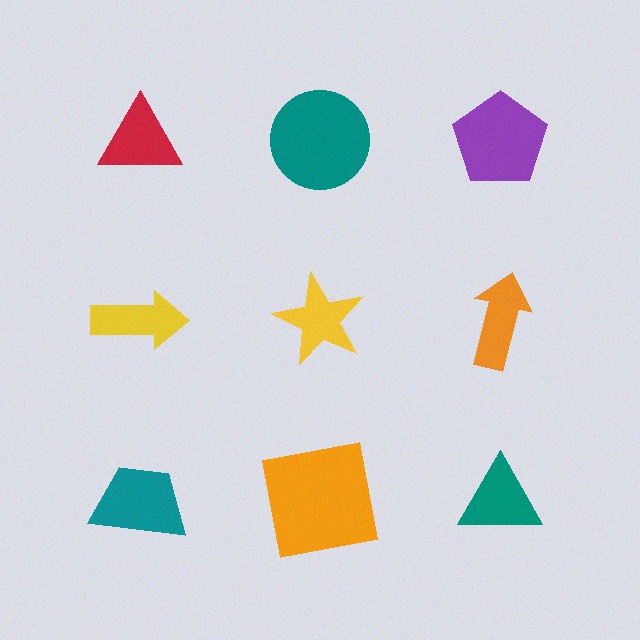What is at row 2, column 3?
An orange arrow.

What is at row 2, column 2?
A yellow star.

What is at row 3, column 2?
An orange square.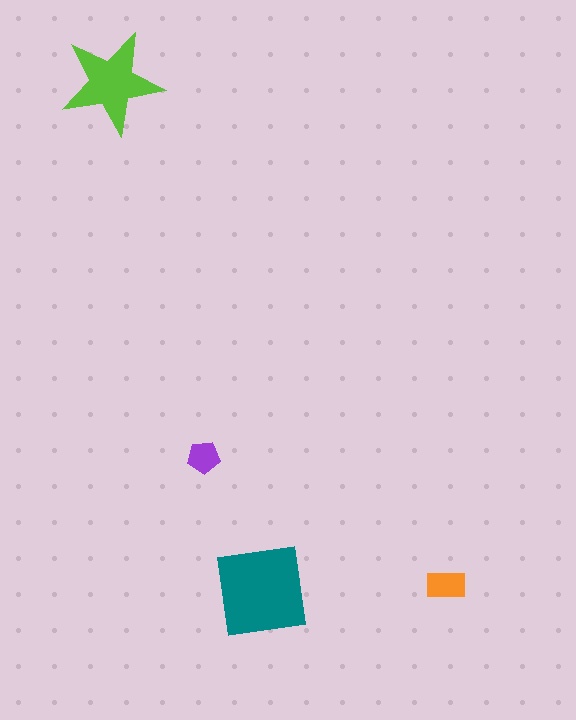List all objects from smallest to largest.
The purple pentagon, the orange rectangle, the lime star, the teal square.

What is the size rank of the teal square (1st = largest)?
1st.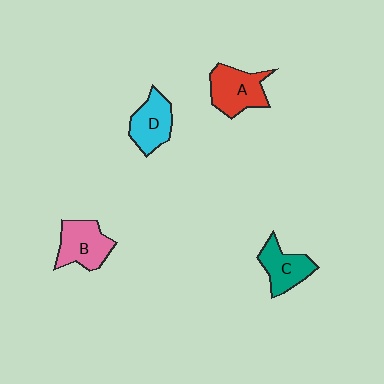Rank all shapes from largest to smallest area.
From largest to smallest: A (red), B (pink), D (cyan), C (teal).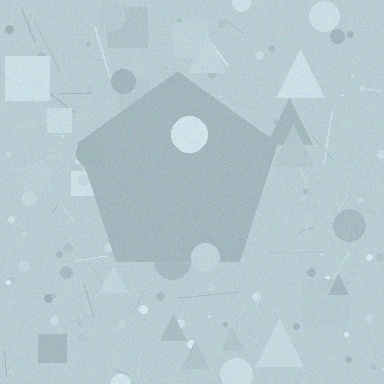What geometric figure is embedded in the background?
A pentagon is embedded in the background.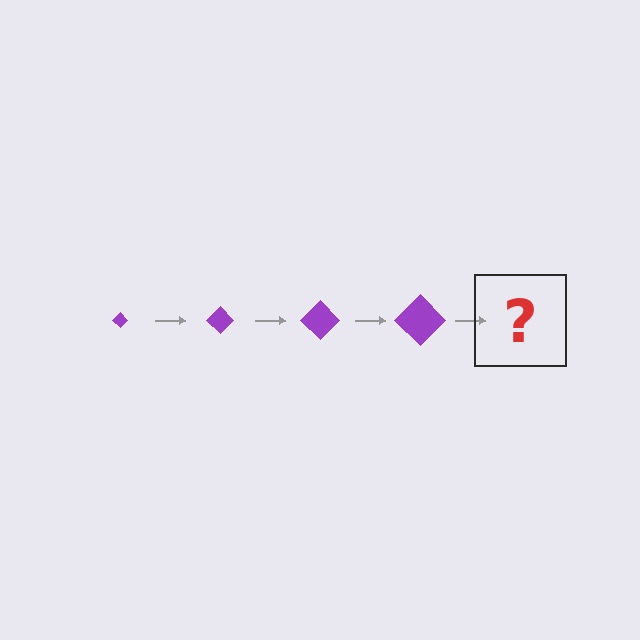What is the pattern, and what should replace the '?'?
The pattern is that the diamond gets progressively larger each step. The '?' should be a purple diamond, larger than the previous one.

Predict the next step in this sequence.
The next step is a purple diamond, larger than the previous one.